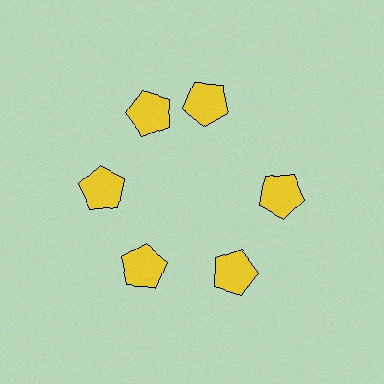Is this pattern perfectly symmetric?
No. The 6 yellow pentagons are arranged in a ring, but one element near the 1 o'clock position is rotated out of alignment along the ring, breaking the 6-fold rotational symmetry.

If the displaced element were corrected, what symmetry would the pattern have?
It would have 6-fold rotational symmetry — the pattern would map onto itself every 60 degrees.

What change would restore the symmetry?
The symmetry would be restored by rotating it back into even spacing with its neighbors so that all 6 pentagons sit at equal angles and equal distance from the center.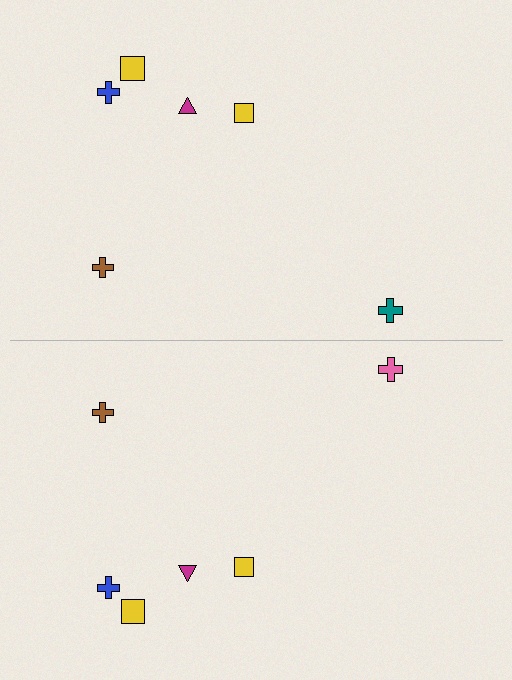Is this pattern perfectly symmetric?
No, the pattern is not perfectly symmetric. The pink cross on the bottom side breaks the symmetry — its mirror counterpart is teal.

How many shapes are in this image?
There are 12 shapes in this image.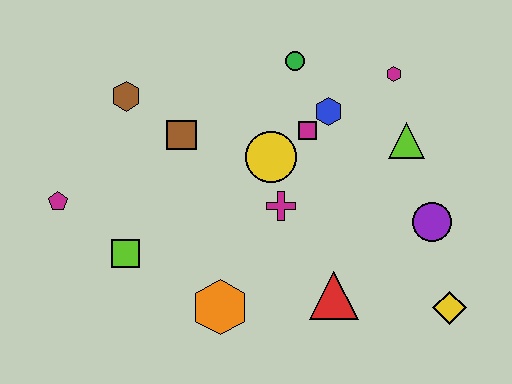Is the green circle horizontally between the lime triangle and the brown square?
Yes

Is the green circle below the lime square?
No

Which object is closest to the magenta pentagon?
The lime square is closest to the magenta pentagon.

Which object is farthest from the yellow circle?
The yellow diamond is farthest from the yellow circle.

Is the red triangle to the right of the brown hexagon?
Yes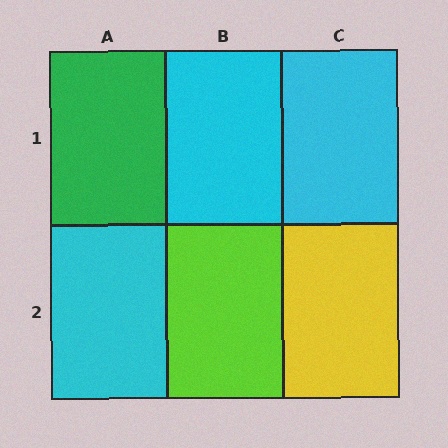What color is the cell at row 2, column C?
Yellow.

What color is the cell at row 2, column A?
Cyan.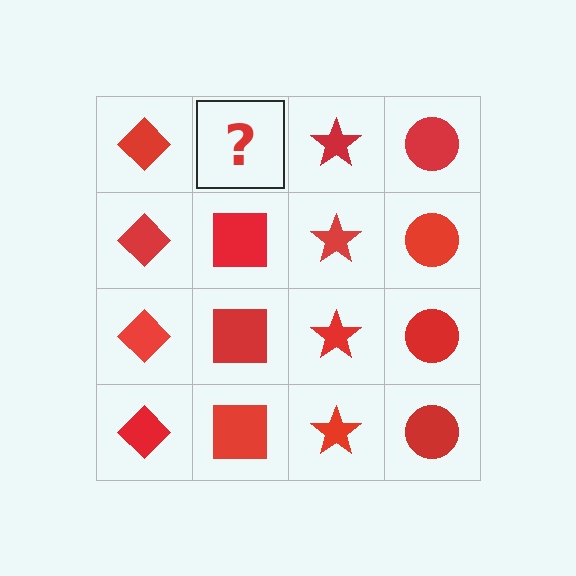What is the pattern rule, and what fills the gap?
The rule is that each column has a consistent shape. The gap should be filled with a red square.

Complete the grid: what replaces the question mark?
The question mark should be replaced with a red square.